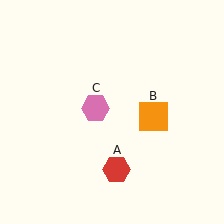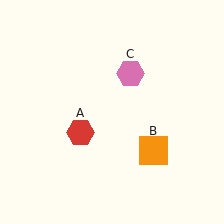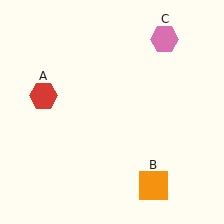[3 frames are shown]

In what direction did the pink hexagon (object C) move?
The pink hexagon (object C) moved up and to the right.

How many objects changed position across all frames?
3 objects changed position: red hexagon (object A), orange square (object B), pink hexagon (object C).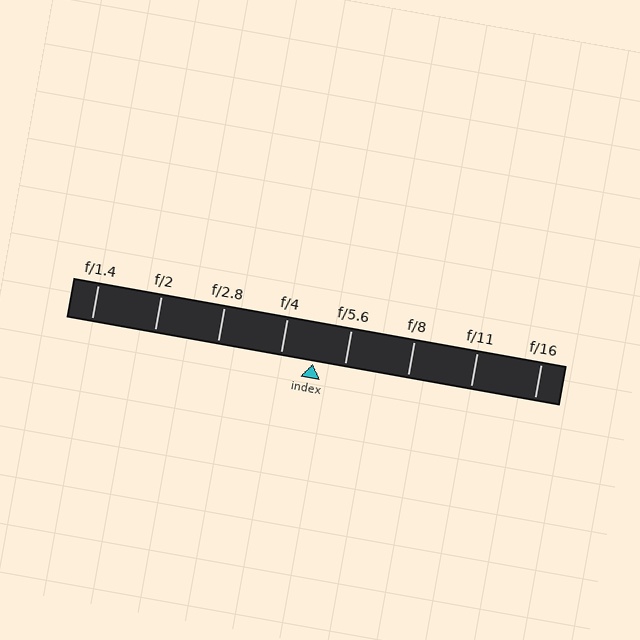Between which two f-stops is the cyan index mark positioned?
The index mark is between f/4 and f/5.6.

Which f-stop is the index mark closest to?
The index mark is closest to f/5.6.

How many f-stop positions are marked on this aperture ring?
There are 8 f-stop positions marked.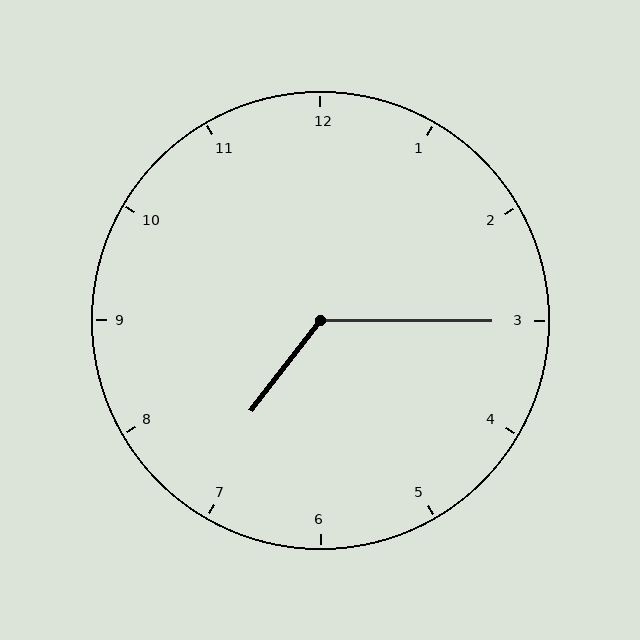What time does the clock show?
7:15.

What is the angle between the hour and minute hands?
Approximately 128 degrees.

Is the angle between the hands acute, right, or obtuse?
It is obtuse.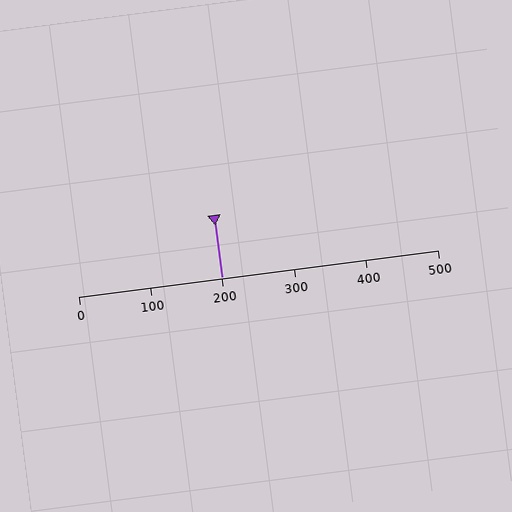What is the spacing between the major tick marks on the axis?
The major ticks are spaced 100 apart.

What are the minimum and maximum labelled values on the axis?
The axis runs from 0 to 500.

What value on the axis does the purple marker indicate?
The marker indicates approximately 200.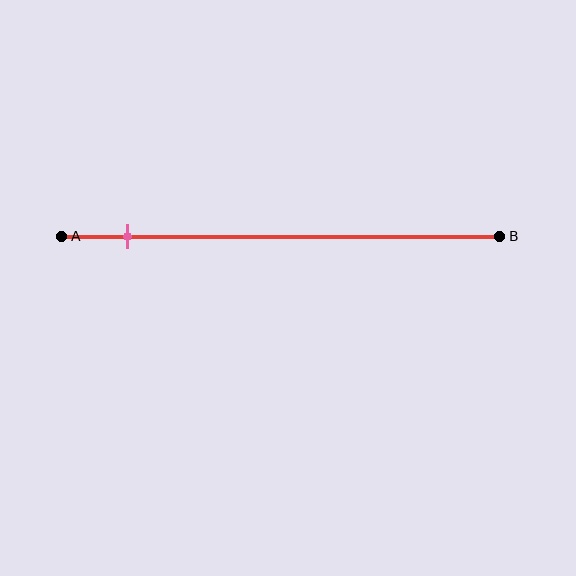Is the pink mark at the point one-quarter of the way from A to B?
No, the mark is at about 15% from A, not at the 25% one-quarter point.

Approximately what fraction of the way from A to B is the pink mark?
The pink mark is approximately 15% of the way from A to B.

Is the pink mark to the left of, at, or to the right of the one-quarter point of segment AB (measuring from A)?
The pink mark is to the left of the one-quarter point of segment AB.